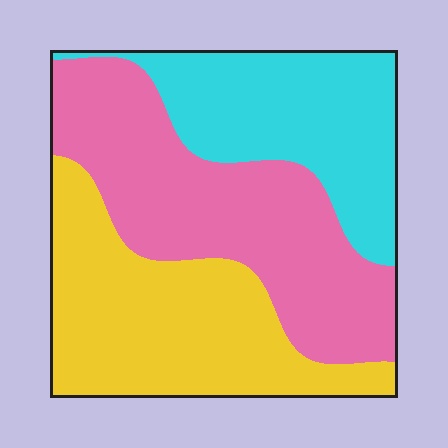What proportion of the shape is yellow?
Yellow takes up about one third (1/3) of the shape.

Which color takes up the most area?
Pink, at roughly 40%.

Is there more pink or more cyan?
Pink.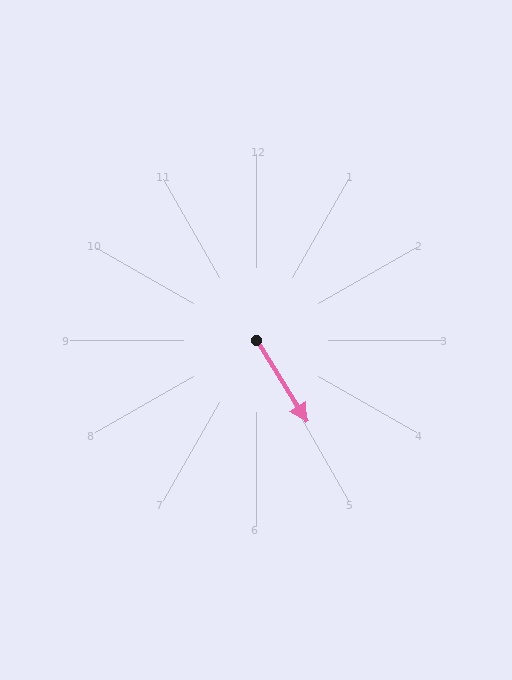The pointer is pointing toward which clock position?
Roughly 5 o'clock.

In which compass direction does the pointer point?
Southeast.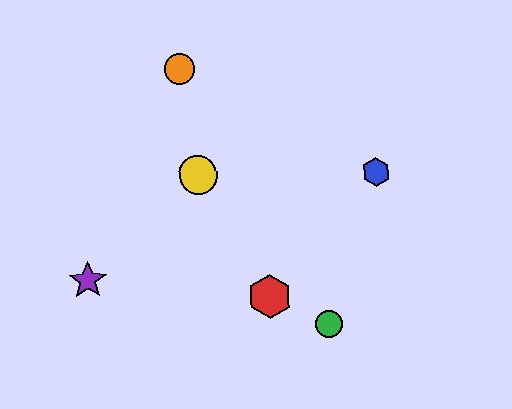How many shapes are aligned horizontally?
2 shapes (the blue hexagon, the yellow circle) are aligned horizontally.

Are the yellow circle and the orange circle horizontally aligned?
No, the yellow circle is at y≈175 and the orange circle is at y≈69.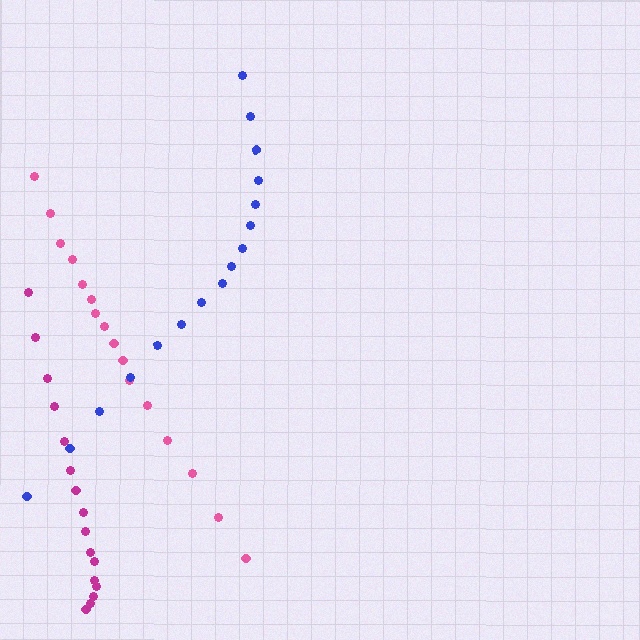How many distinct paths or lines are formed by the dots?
There are 3 distinct paths.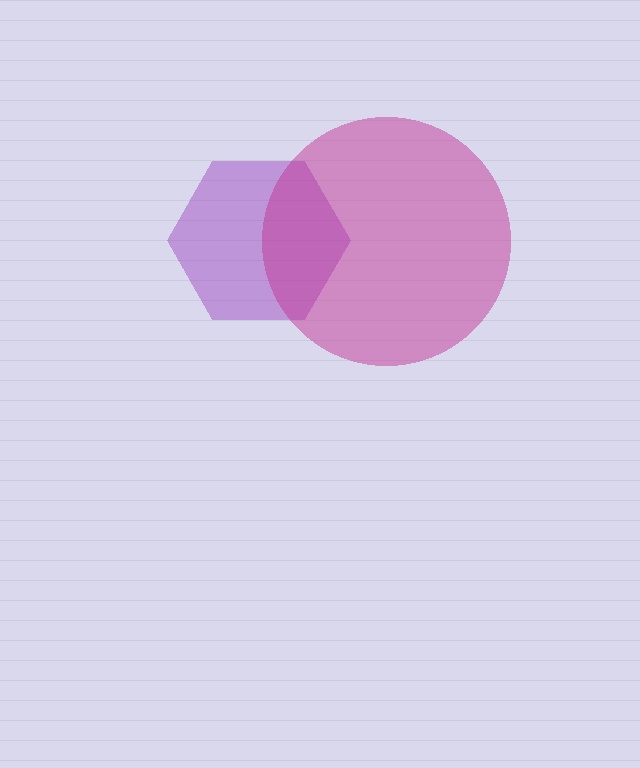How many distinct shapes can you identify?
There are 2 distinct shapes: a purple hexagon, a magenta circle.